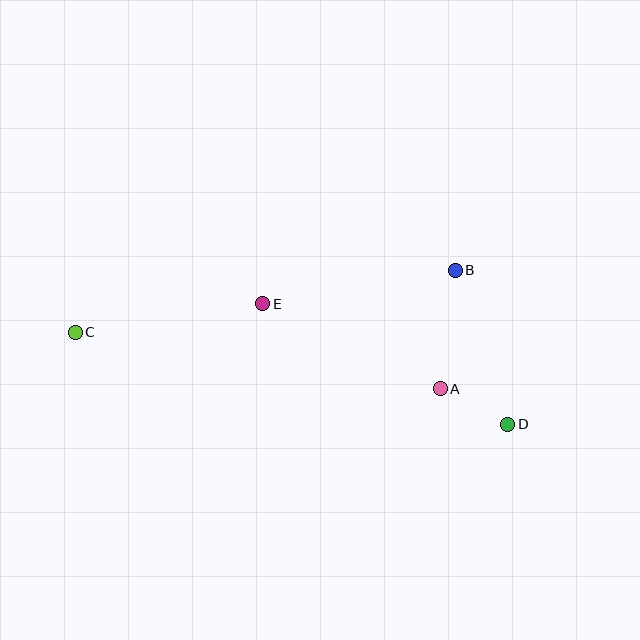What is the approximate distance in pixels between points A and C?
The distance between A and C is approximately 369 pixels.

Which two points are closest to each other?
Points A and D are closest to each other.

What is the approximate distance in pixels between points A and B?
The distance between A and B is approximately 120 pixels.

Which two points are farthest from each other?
Points C and D are farthest from each other.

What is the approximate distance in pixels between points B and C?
The distance between B and C is approximately 385 pixels.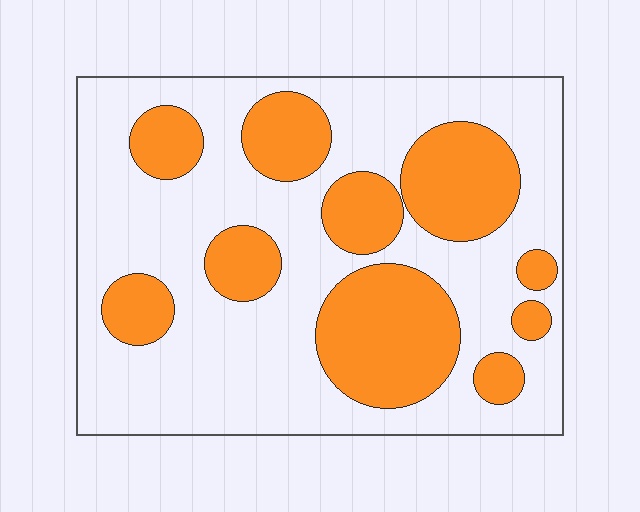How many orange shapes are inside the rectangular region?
10.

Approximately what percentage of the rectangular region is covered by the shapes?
Approximately 35%.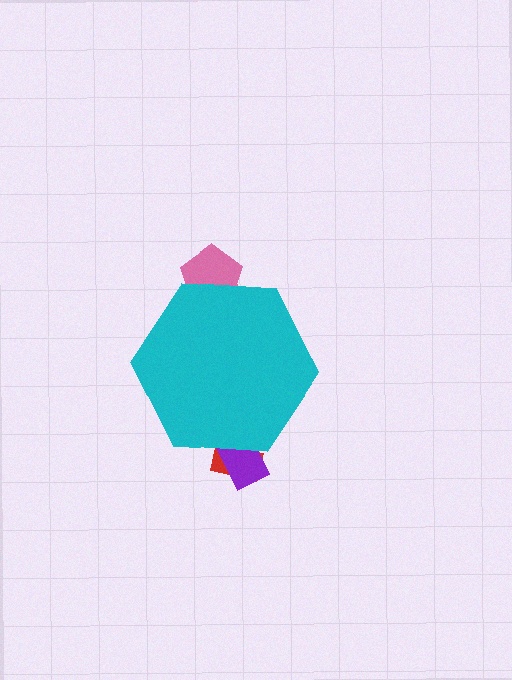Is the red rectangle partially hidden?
Yes, the red rectangle is partially hidden behind the cyan hexagon.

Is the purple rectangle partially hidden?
Yes, the purple rectangle is partially hidden behind the cyan hexagon.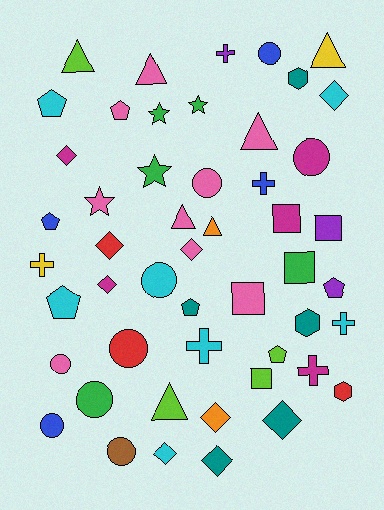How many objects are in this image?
There are 50 objects.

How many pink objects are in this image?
There are 9 pink objects.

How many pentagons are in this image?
There are 7 pentagons.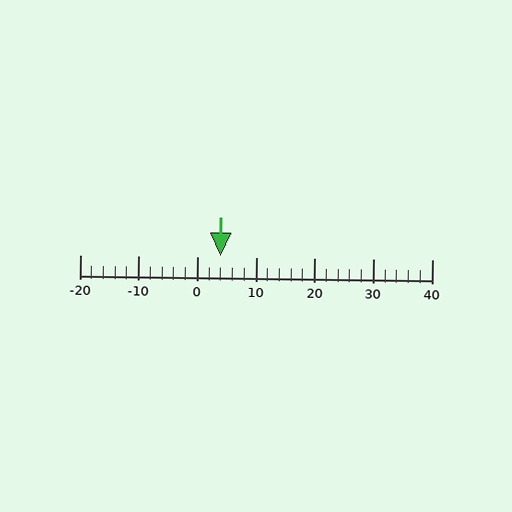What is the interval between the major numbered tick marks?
The major tick marks are spaced 10 units apart.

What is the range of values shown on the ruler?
The ruler shows values from -20 to 40.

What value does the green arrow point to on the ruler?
The green arrow points to approximately 4.